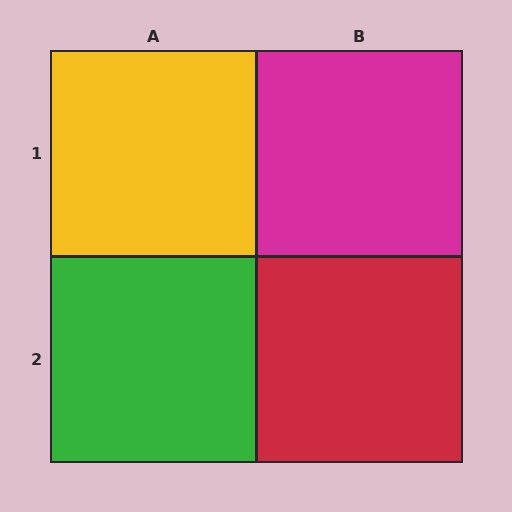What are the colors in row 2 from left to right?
Green, red.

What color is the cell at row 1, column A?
Yellow.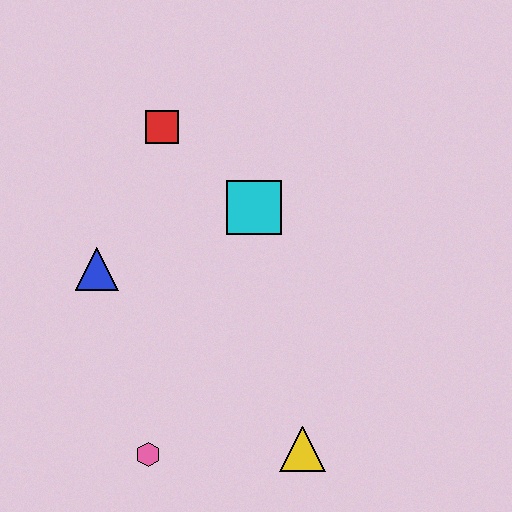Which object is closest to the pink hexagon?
The yellow triangle is closest to the pink hexagon.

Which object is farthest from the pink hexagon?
The red square is farthest from the pink hexagon.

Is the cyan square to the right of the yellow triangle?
No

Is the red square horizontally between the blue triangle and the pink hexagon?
No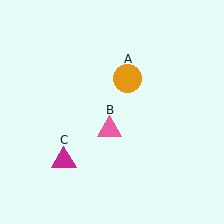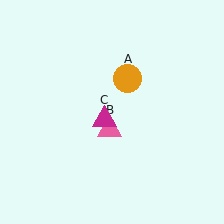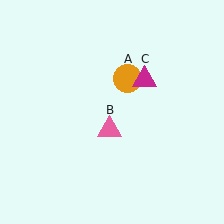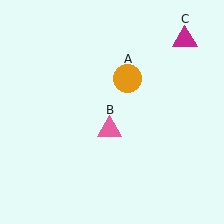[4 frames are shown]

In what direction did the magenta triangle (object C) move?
The magenta triangle (object C) moved up and to the right.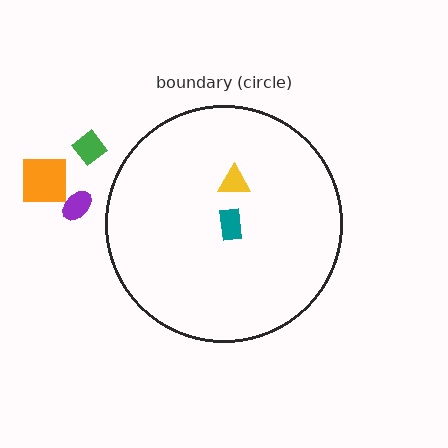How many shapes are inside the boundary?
2 inside, 3 outside.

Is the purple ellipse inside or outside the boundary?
Outside.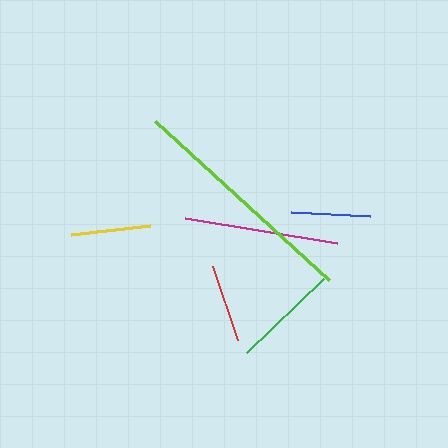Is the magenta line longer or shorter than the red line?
The magenta line is longer than the red line.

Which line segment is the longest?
The lime line is the longest at approximately 235 pixels.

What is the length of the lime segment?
The lime segment is approximately 235 pixels long.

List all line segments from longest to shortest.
From longest to shortest: lime, magenta, green, yellow, blue, red.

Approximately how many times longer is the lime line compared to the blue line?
The lime line is approximately 3.0 times the length of the blue line.